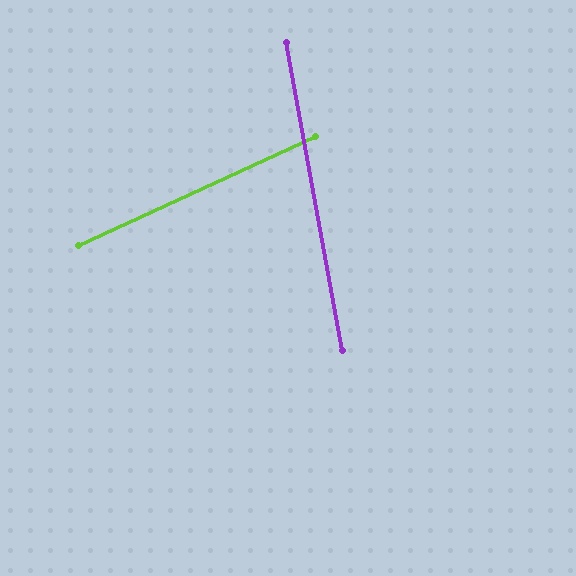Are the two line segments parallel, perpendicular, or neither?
Neither parallel nor perpendicular — they differ by about 75°.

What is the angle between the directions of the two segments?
Approximately 75 degrees.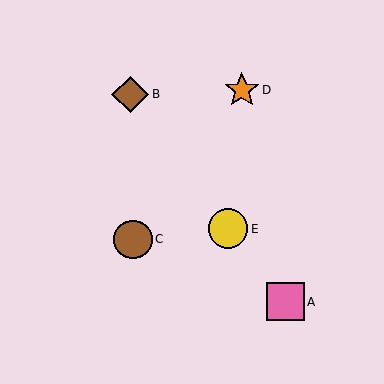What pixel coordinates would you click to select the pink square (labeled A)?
Click at (285, 302) to select the pink square A.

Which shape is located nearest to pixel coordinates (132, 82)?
The brown diamond (labeled B) at (130, 95) is nearest to that location.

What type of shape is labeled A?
Shape A is a pink square.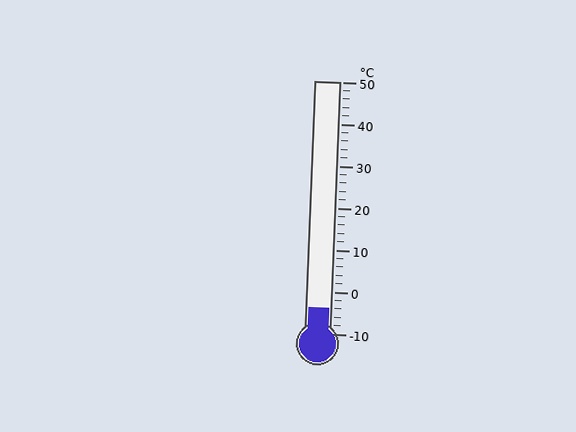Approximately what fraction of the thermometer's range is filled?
The thermometer is filled to approximately 10% of its range.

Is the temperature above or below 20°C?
The temperature is below 20°C.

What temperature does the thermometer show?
The thermometer shows approximately -4°C.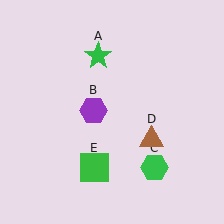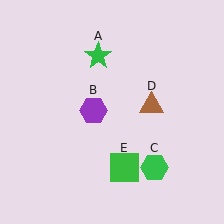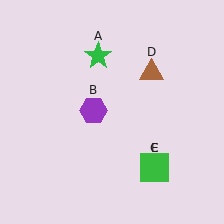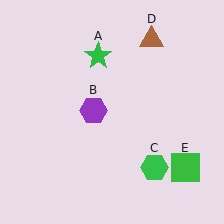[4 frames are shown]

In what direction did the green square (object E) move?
The green square (object E) moved right.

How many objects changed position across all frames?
2 objects changed position: brown triangle (object D), green square (object E).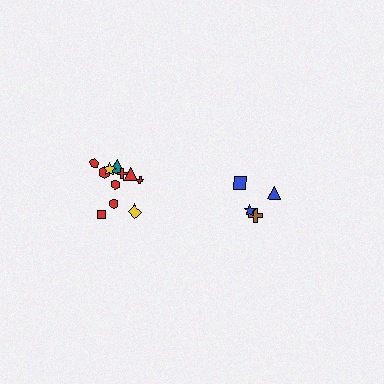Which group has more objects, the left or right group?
The left group.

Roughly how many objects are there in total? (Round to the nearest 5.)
Roughly 15 objects in total.